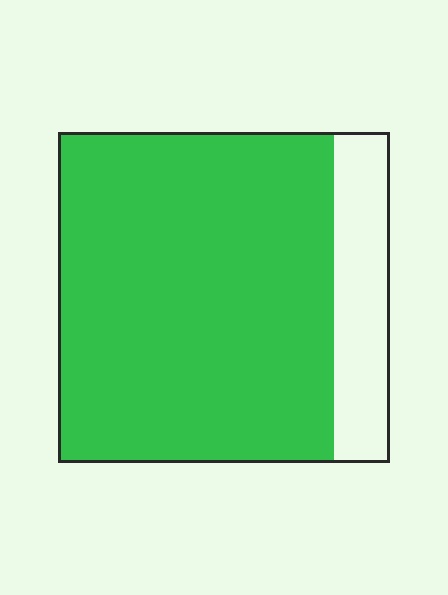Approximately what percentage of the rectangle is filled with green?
Approximately 85%.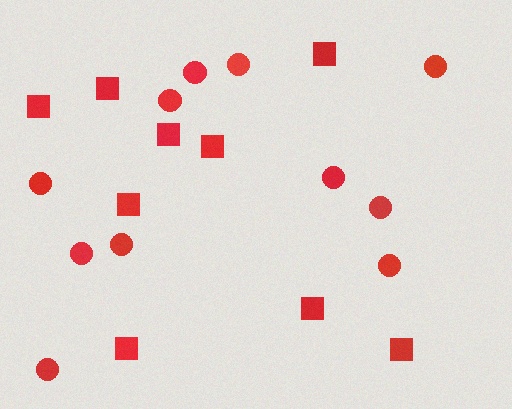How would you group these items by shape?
There are 2 groups: one group of circles (11) and one group of squares (9).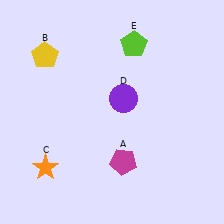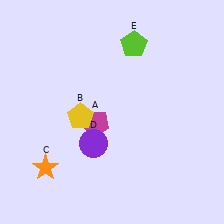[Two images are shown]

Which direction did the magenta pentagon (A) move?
The magenta pentagon (A) moved up.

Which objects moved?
The objects that moved are: the magenta pentagon (A), the yellow pentagon (B), the purple circle (D).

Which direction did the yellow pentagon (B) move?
The yellow pentagon (B) moved down.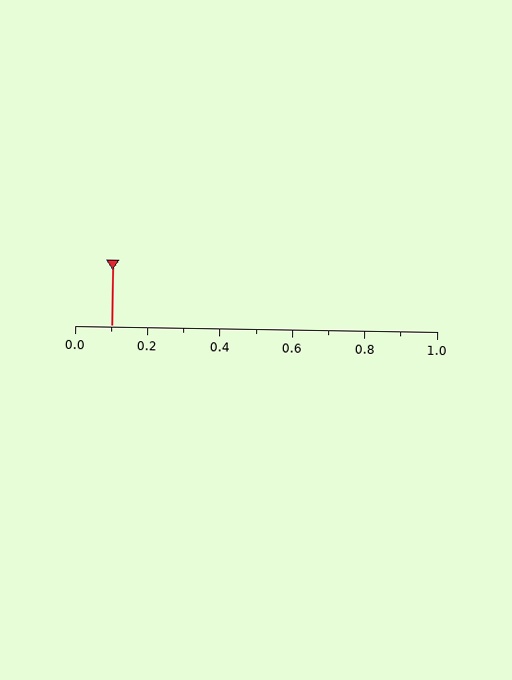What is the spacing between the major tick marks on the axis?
The major ticks are spaced 0.2 apart.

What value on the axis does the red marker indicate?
The marker indicates approximately 0.1.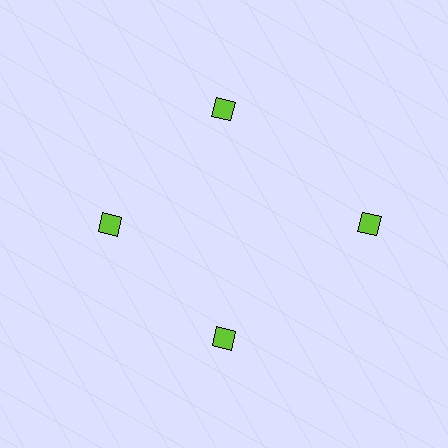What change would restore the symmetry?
The symmetry would be restored by moving it inward, back onto the ring so that all 4 diamonds sit at equal angles and equal distance from the center.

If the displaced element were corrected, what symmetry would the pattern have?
It would have 4-fold rotational symmetry — the pattern would map onto itself every 90 degrees.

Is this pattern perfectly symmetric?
No. The 4 lime diamonds are arranged in a ring, but one element near the 3 o'clock position is pushed outward from the center, breaking the 4-fold rotational symmetry.